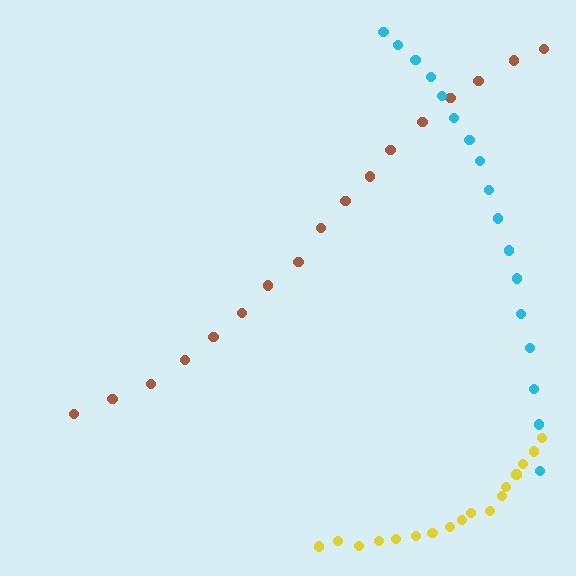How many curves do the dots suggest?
There are 3 distinct paths.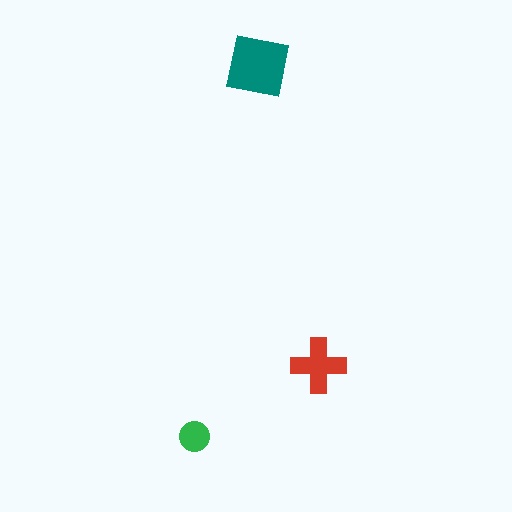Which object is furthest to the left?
The green circle is leftmost.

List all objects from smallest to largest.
The green circle, the red cross, the teal square.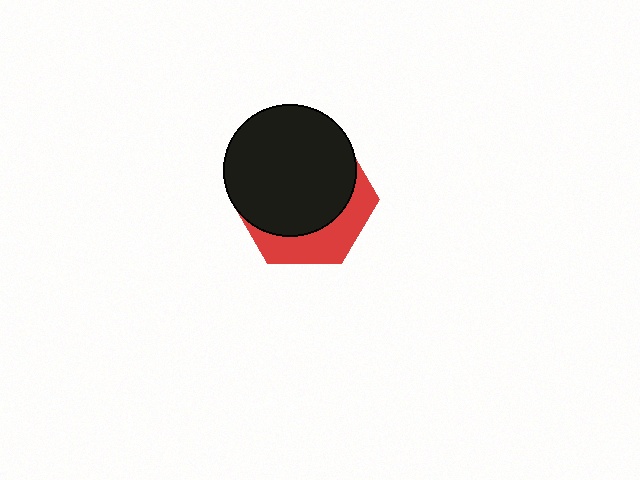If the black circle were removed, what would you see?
You would see the complete red hexagon.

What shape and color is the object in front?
The object in front is a black circle.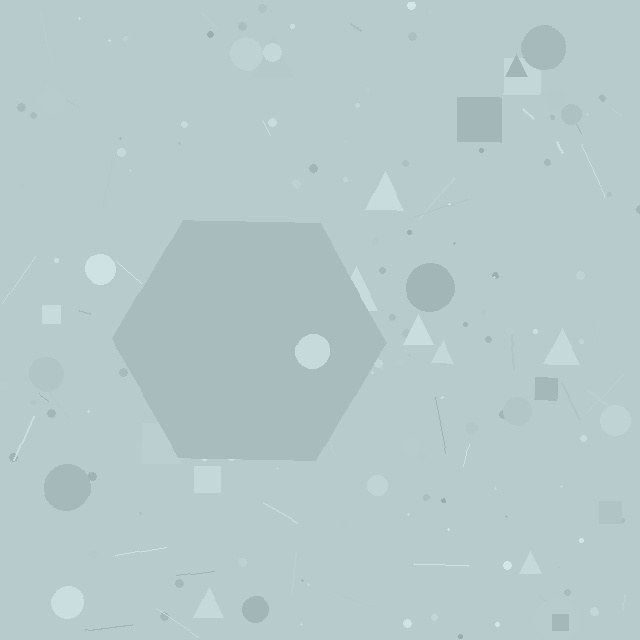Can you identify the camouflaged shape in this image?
The camouflaged shape is a hexagon.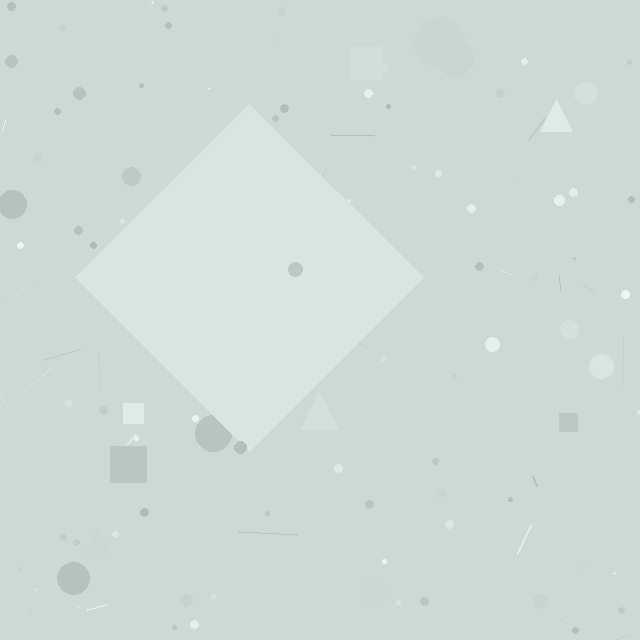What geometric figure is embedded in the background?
A diamond is embedded in the background.